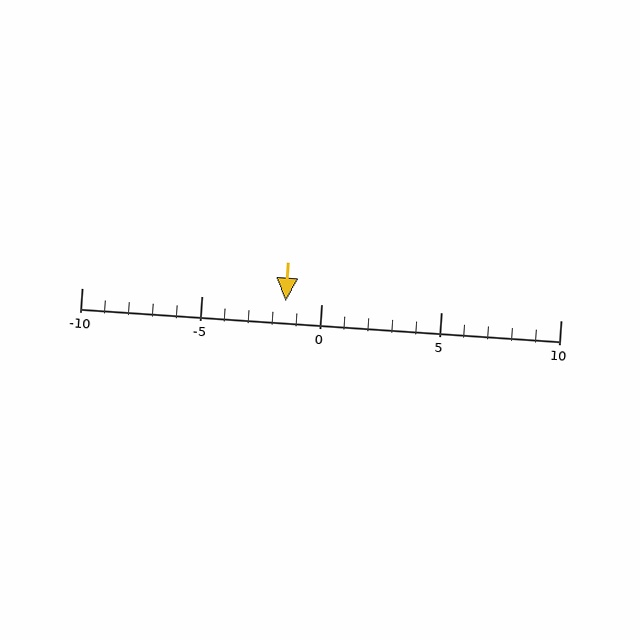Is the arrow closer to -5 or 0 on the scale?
The arrow is closer to 0.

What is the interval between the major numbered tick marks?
The major tick marks are spaced 5 units apart.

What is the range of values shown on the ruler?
The ruler shows values from -10 to 10.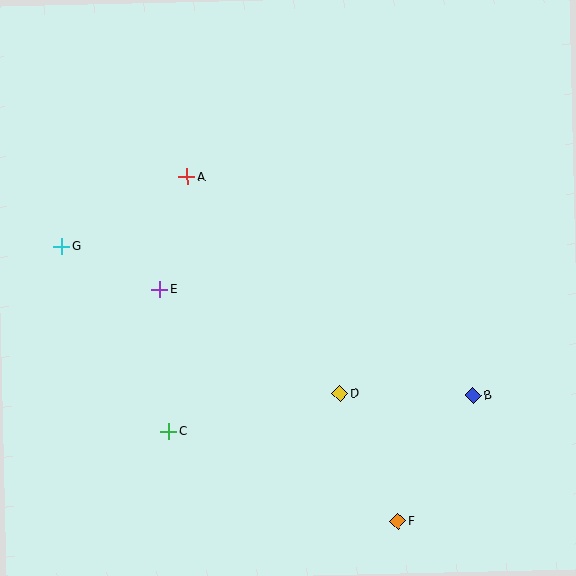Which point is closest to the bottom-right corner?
Point F is closest to the bottom-right corner.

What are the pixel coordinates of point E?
Point E is at (160, 289).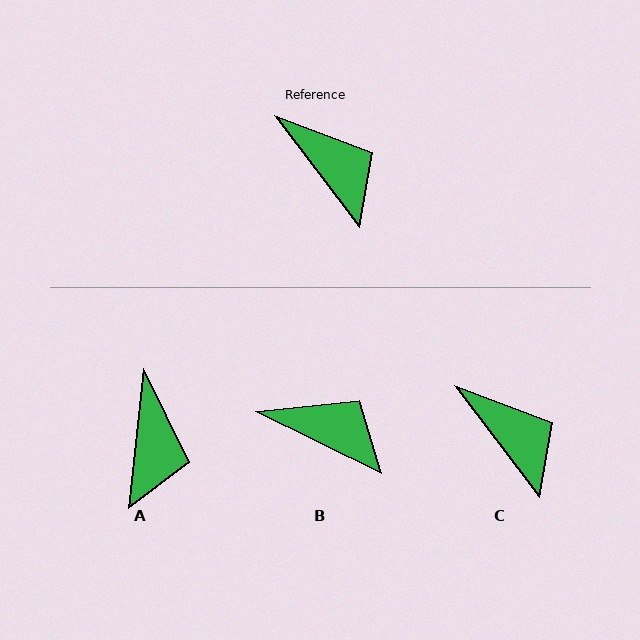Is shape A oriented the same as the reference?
No, it is off by about 43 degrees.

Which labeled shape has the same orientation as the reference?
C.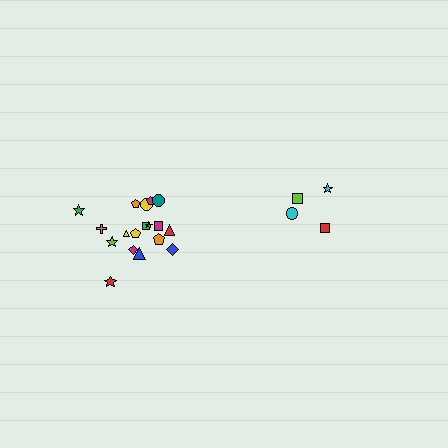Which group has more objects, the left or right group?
The left group.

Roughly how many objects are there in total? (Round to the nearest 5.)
Roughly 20 objects in total.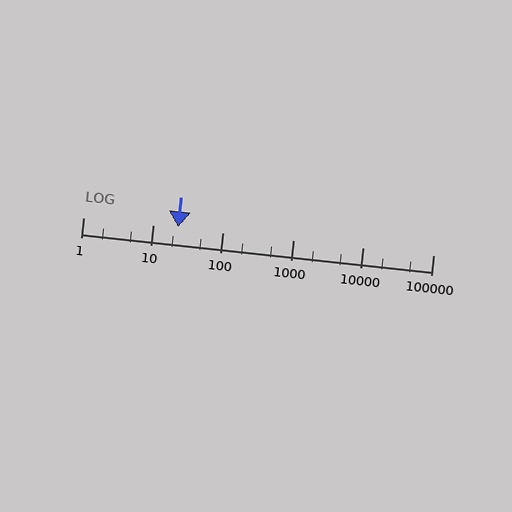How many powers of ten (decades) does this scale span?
The scale spans 5 decades, from 1 to 100000.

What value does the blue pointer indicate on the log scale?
The pointer indicates approximately 23.